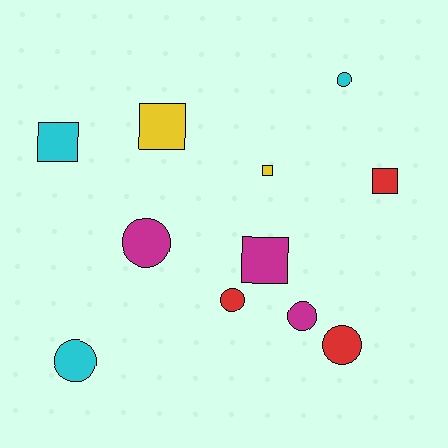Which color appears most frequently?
Red, with 3 objects.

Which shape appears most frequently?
Circle, with 6 objects.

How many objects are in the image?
There are 11 objects.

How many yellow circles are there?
There are no yellow circles.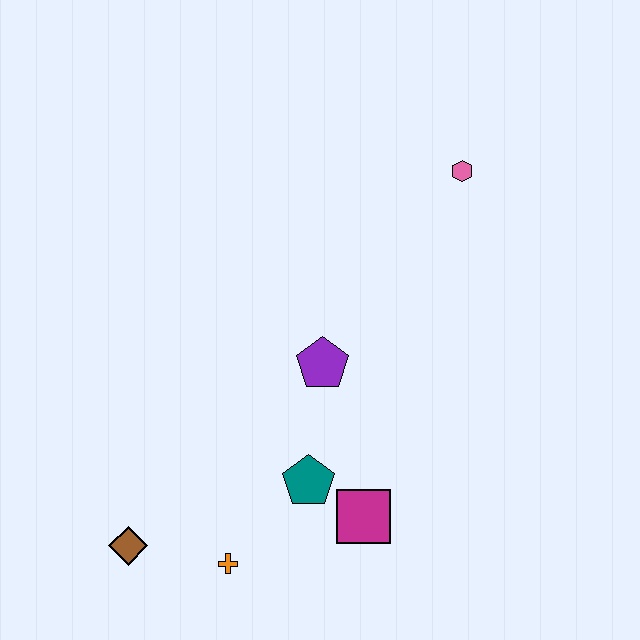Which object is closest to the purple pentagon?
The teal pentagon is closest to the purple pentagon.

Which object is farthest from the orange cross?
The pink hexagon is farthest from the orange cross.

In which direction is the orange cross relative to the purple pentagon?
The orange cross is below the purple pentagon.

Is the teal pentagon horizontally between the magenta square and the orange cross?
Yes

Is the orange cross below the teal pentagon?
Yes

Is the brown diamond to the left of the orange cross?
Yes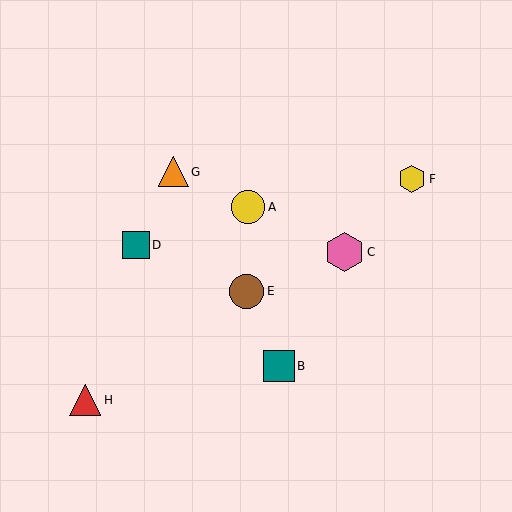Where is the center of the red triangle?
The center of the red triangle is at (85, 400).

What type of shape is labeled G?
Shape G is an orange triangle.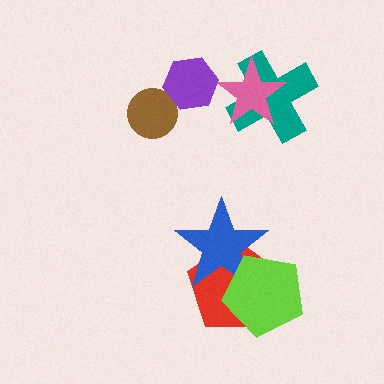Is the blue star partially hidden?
Yes, it is partially covered by another shape.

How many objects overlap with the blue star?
2 objects overlap with the blue star.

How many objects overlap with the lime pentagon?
2 objects overlap with the lime pentagon.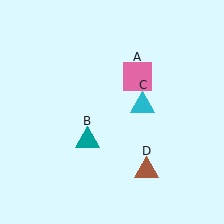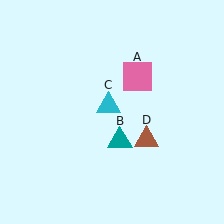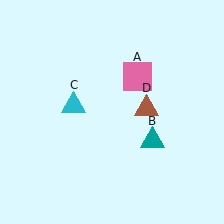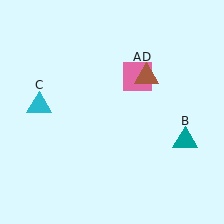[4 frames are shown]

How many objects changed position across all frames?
3 objects changed position: teal triangle (object B), cyan triangle (object C), brown triangle (object D).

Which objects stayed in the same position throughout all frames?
Pink square (object A) remained stationary.